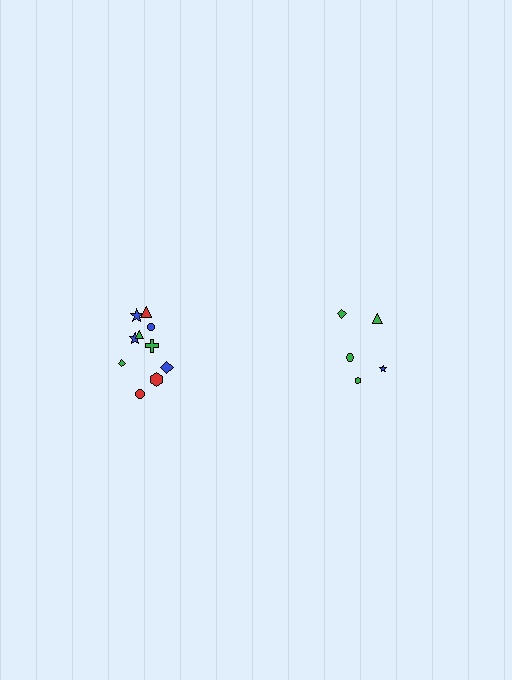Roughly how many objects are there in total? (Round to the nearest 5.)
Roughly 15 objects in total.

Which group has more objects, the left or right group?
The left group.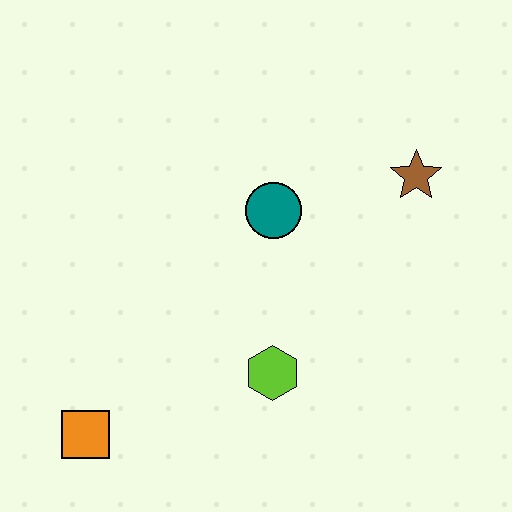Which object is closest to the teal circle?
The brown star is closest to the teal circle.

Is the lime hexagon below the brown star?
Yes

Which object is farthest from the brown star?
The orange square is farthest from the brown star.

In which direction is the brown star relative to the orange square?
The brown star is to the right of the orange square.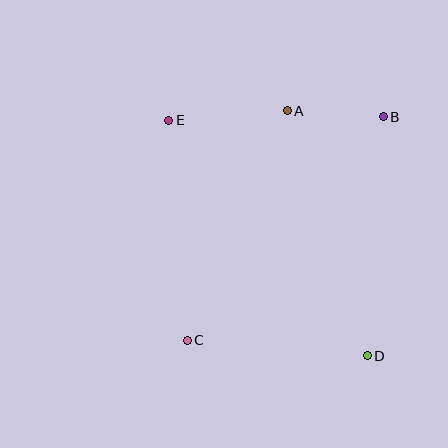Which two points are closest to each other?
Points A and B are closest to each other.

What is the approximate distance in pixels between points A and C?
The distance between A and C is approximately 250 pixels.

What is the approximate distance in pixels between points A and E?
The distance between A and E is approximately 119 pixels.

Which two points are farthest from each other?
Points D and E are farthest from each other.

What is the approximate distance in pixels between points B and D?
The distance between B and D is approximately 240 pixels.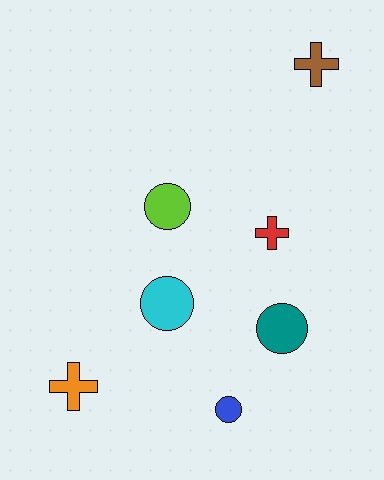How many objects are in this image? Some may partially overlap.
There are 7 objects.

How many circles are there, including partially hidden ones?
There are 4 circles.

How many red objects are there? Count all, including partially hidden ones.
There is 1 red object.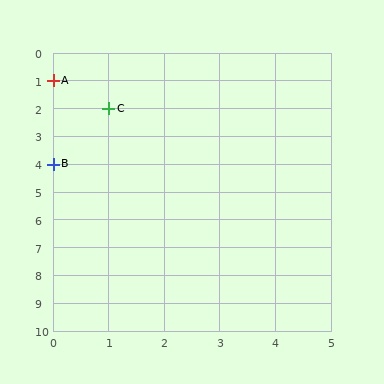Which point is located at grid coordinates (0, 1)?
Point A is at (0, 1).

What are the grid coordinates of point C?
Point C is at grid coordinates (1, 2).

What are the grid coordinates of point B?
Point B is at grid coordinates (0, 4).